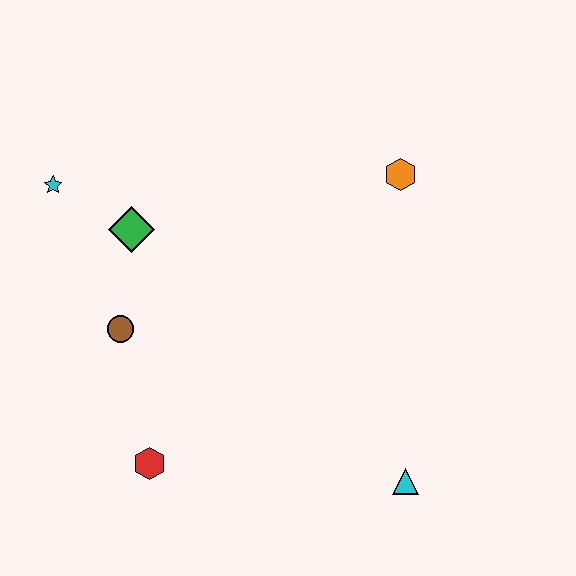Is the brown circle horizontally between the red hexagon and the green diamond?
No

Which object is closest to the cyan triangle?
The red hexagon is closest to the cyan triangle.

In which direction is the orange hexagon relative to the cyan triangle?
The orange hexagon is above the cyan triangle.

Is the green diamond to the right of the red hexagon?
No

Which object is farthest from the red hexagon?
The orange hexagon is farthest from the red hexagon.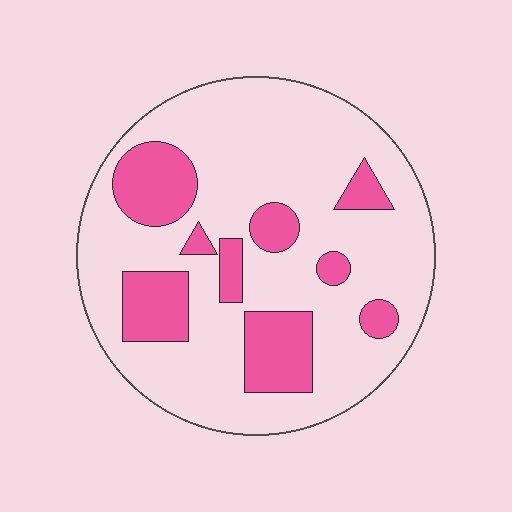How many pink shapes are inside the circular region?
9.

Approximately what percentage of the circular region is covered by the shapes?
Approximately 25%.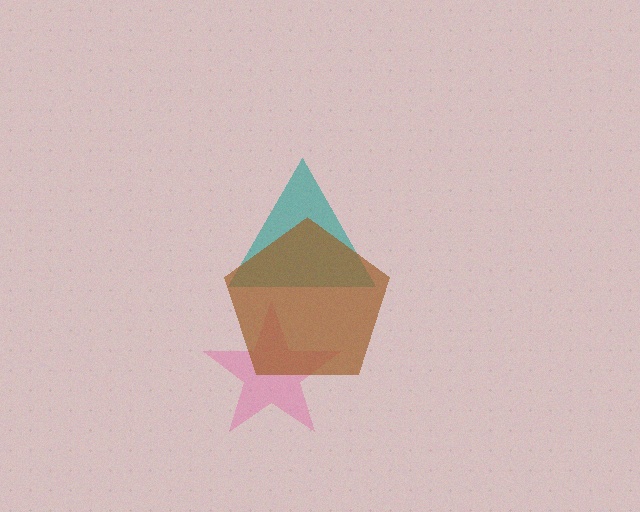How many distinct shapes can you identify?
There are 3 distinct shapes: a pink star, a teal triangle, a brown pentagon.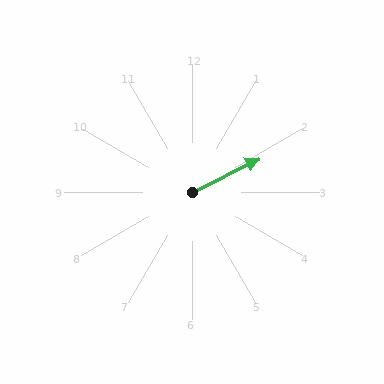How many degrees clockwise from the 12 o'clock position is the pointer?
Approximately 63 degrees.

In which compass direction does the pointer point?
Northeast.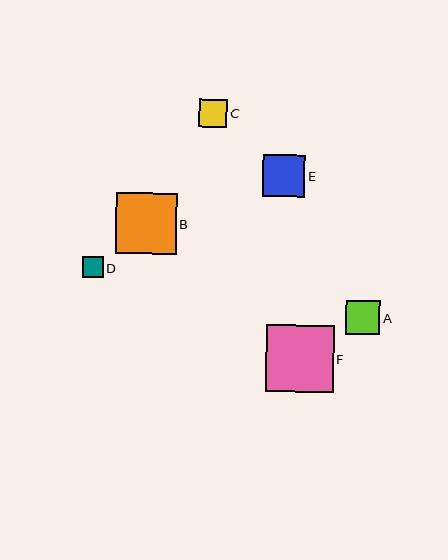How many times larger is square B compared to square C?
Square B is approximately 2.2 times the size of square C.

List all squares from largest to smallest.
From largest to smallest: F, B, E, A, C, D.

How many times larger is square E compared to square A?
Square E is approximately 1.2 times the size of square A.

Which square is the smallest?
Square D is the smallest with a size of approximately 21 pixels.